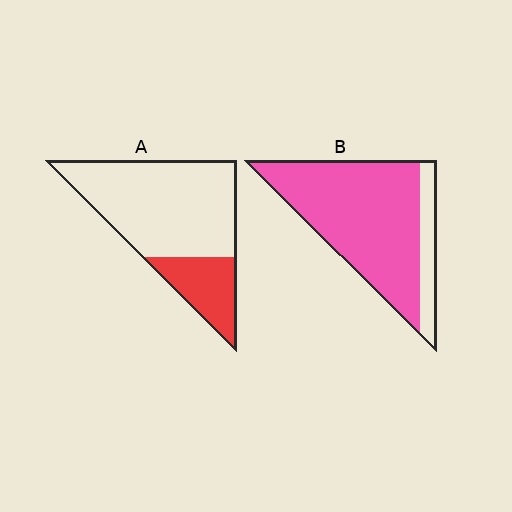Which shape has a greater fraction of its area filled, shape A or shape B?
Shape B.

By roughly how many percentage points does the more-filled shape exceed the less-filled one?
By roughly 60 percentage points (B over A).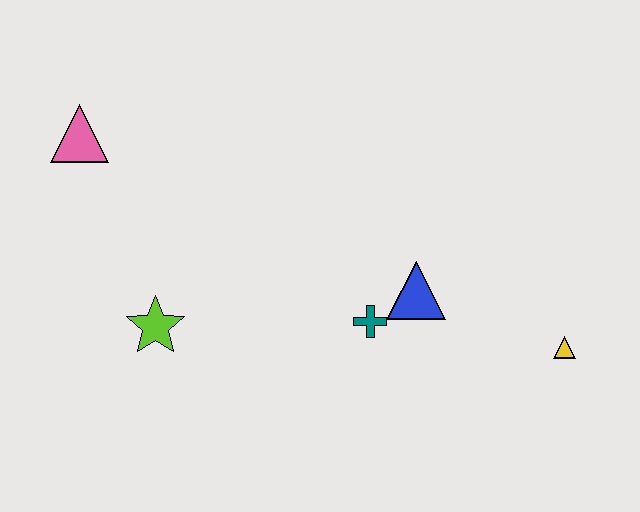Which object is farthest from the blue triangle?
The pink triangle is farthest from the blue triangle.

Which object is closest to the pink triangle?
The lime star is closest to the pink triangle.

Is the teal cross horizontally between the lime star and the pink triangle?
No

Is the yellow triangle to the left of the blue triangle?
No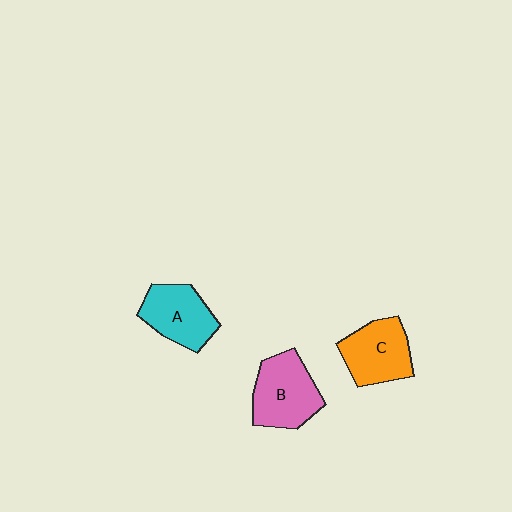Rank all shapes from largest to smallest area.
From largest to smallest: B (pink), C (orange), A (cyan).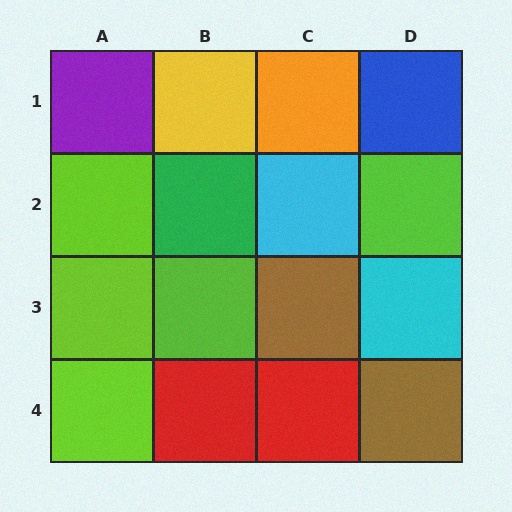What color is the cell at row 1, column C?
Orange.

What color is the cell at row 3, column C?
Brown.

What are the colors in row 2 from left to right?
Lime, green, cyan, lime.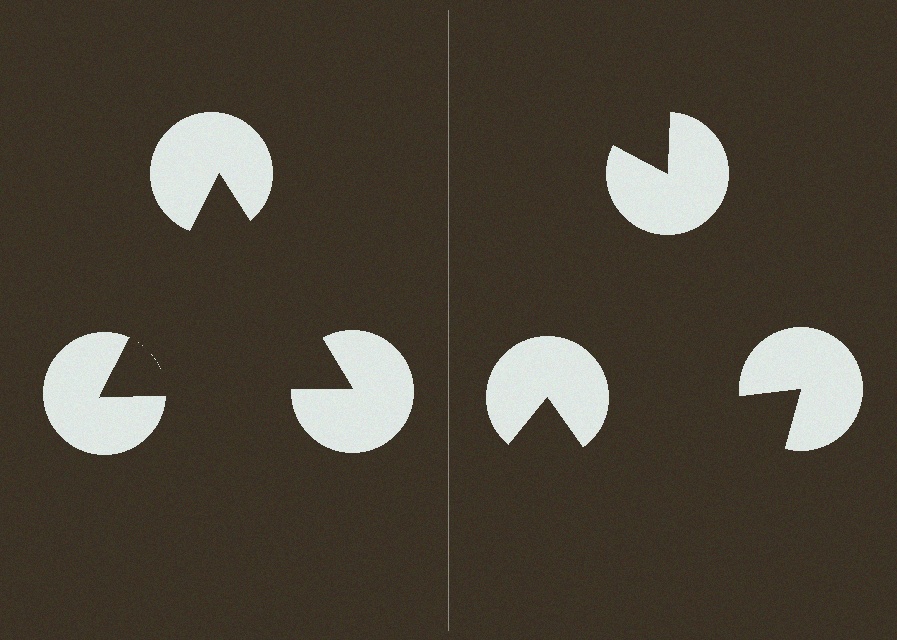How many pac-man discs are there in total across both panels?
6 — 3 on each side.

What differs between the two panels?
The pac-man discs are positioned identically on both sides; only the wedge orientations differ. On the left they align to a triangle; on the right they are misaligned.